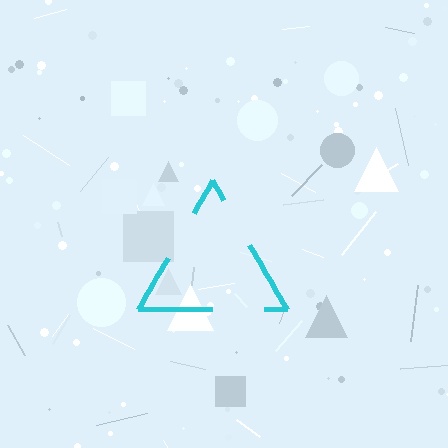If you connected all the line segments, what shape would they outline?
They would outline a triangle.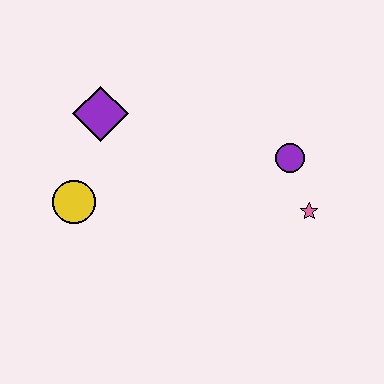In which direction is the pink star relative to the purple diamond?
The pink star is to the right of the purple diamond.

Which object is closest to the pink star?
The purple circle is closest to the pink star.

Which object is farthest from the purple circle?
The yellow circle is farthest from the purple circle.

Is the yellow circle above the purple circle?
No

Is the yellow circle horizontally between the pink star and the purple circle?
No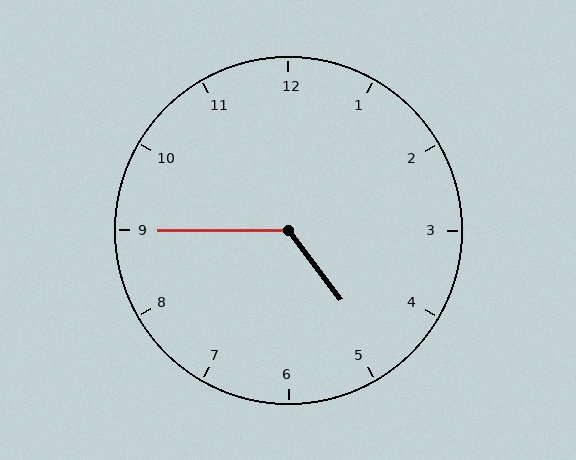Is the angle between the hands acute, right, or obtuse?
It is obtuse.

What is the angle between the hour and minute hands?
Approximately 128 degrees.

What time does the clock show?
4:45.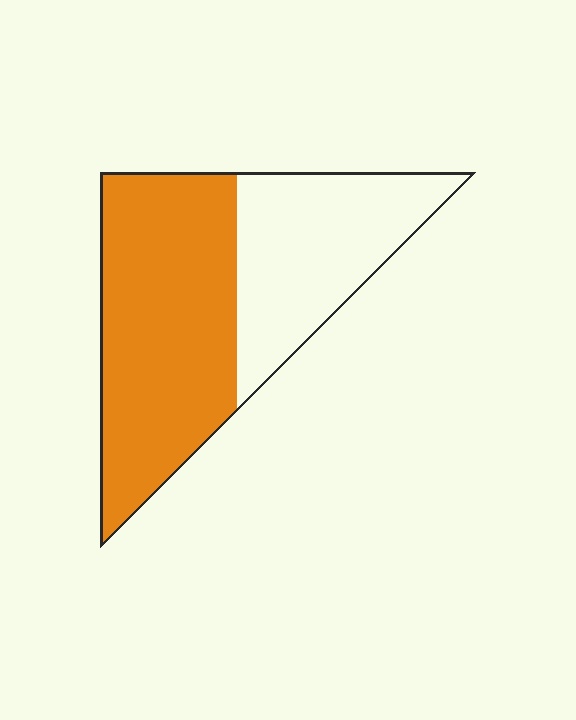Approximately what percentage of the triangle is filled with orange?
Approximately 60%.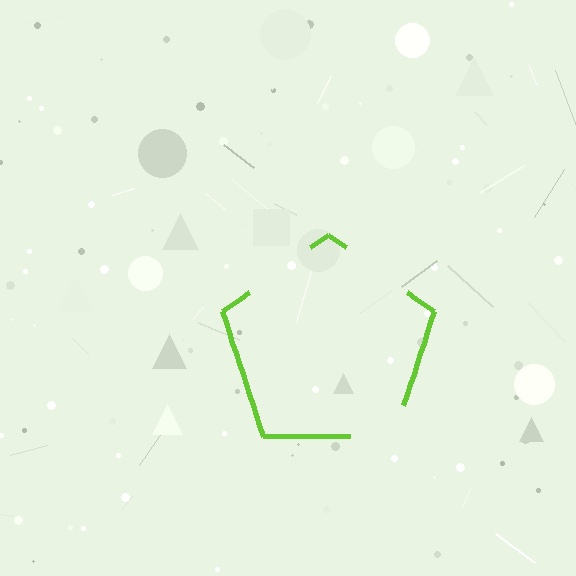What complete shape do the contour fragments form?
The contour fragments form a pentagon.